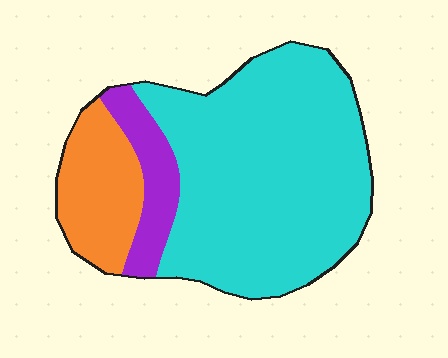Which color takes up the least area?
Purple, at roughly 10%.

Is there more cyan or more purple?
Cyan.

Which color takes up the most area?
Cyan, at roughly 70%.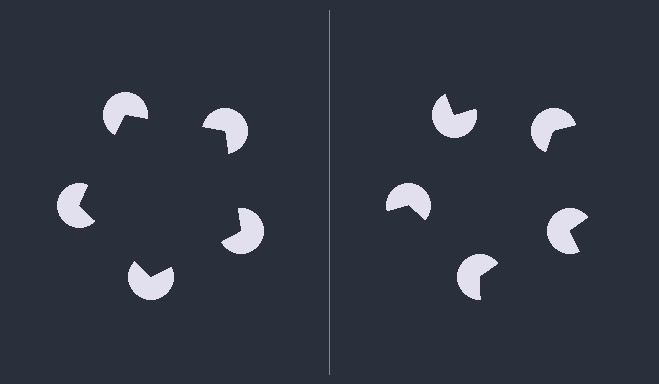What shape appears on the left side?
An illusory pentagon.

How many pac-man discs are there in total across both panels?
10 — 5 on each side.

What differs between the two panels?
The pac-man discs are positioned identically on both sides; only the wedge orientations differ. On the left they align to a pentagon; on the right they are misaligned.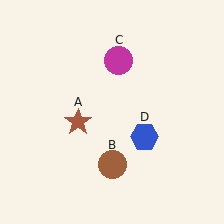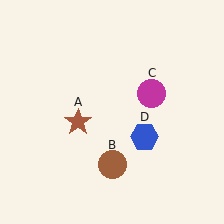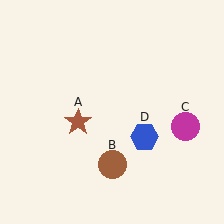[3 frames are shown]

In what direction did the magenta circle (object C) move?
The magenta circle (object C) moved down and to the right.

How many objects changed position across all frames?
1 object changed position: magenta circle (object C).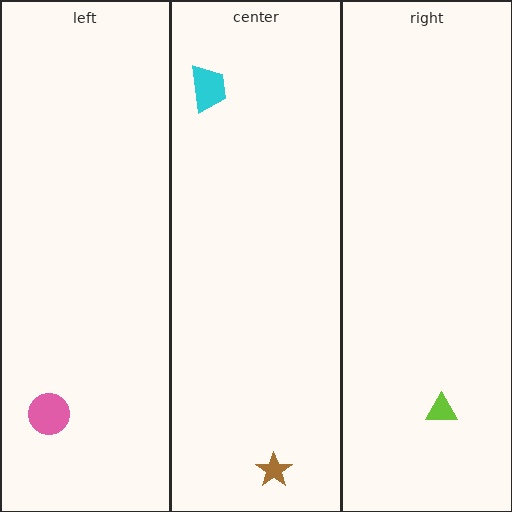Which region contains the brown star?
The center region.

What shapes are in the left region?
The pink circle.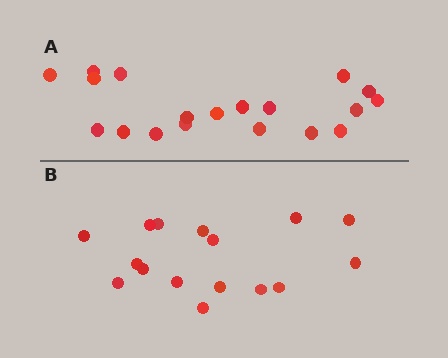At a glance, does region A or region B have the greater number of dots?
Region A (the top region) has more dots.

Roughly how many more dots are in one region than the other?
Region A has just a few more — roughly 2 or 3 more dots than region B.